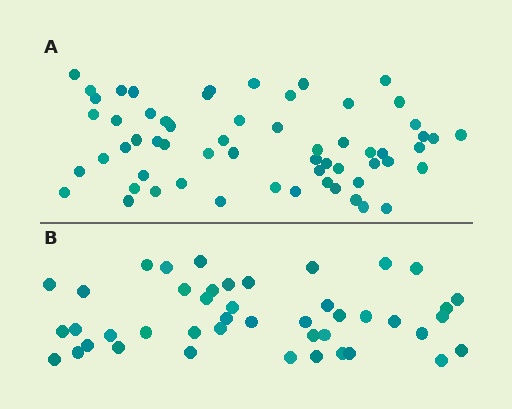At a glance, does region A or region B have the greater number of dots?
Region A (the top region) has more dots.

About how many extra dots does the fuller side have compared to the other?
Region A has approximately 15 more dots than region B.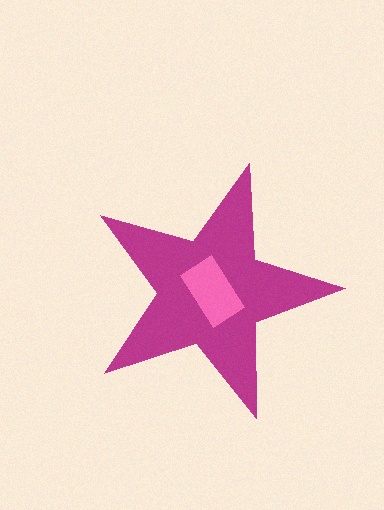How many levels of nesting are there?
2.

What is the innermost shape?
The pink rectangle.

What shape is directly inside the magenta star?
The pink rectangle.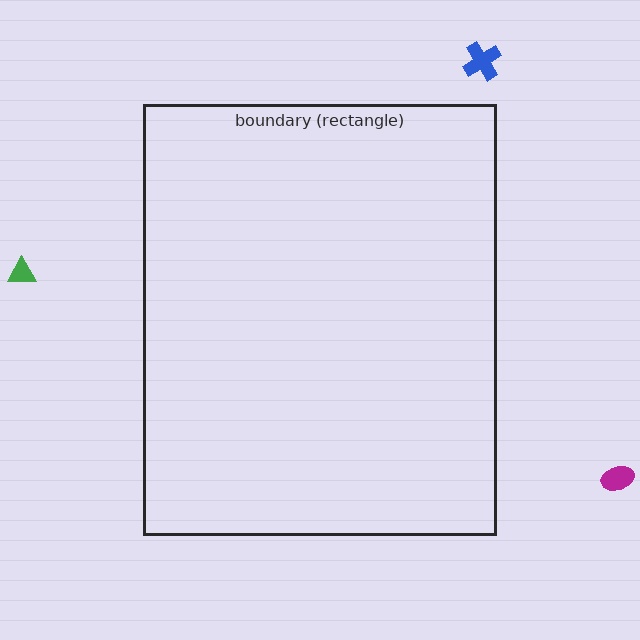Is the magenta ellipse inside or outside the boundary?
Outside.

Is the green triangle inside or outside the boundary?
Outside.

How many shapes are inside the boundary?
0 inside, 3 outside.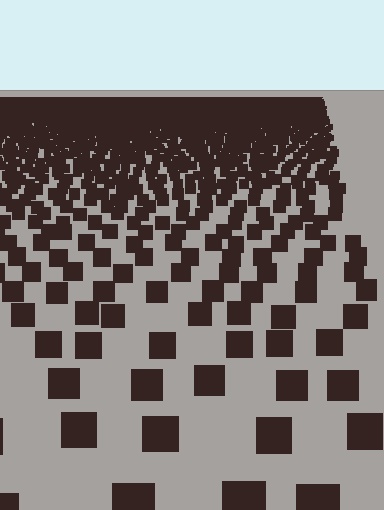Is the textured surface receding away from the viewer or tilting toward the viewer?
The surface is receding away from the viewer. Texture elements get smaller and denser toward the top.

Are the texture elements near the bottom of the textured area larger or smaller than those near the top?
Larger. Near the bottom, elements are closer to the viewer and appear at a bigger on-screen size.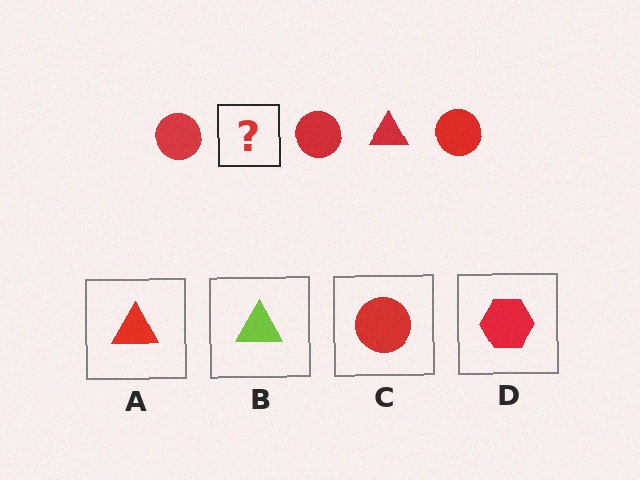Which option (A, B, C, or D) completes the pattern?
A.